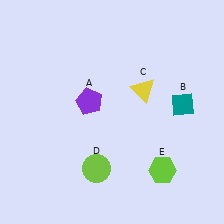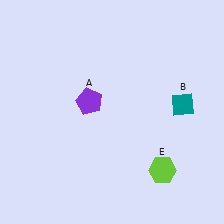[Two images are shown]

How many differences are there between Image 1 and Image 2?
There are 2 differences between the two images.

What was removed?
The lime circle (D), the yellow triangle (C) were removed in Image 2.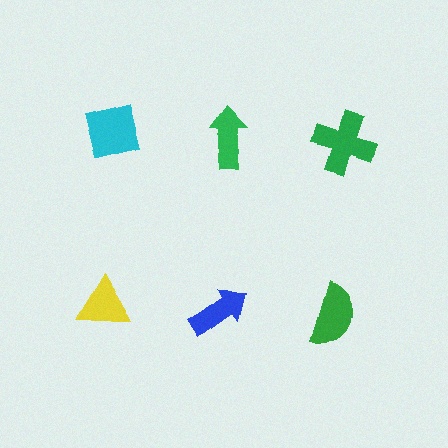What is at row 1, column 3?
A green cross.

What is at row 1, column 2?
A green arrow.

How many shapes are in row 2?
3 shapes.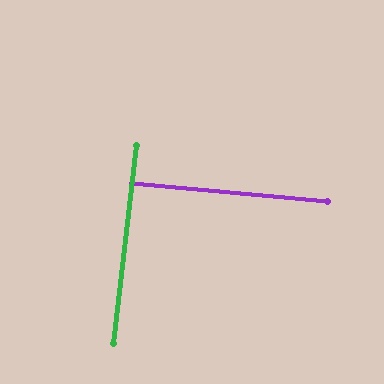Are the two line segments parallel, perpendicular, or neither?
Perpendicular — they meet at approximately 89°.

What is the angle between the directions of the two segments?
Approximately 89 degrees.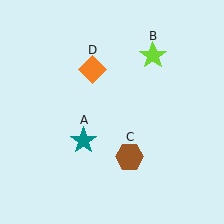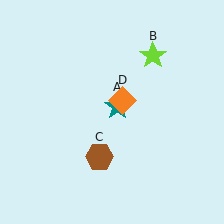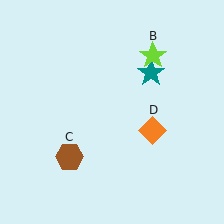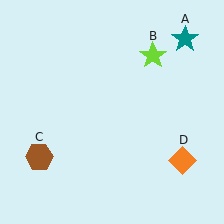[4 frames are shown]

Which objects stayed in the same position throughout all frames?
Lime star (object B) remained stationary.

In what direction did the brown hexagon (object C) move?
The brown hexagon (object C) moved left.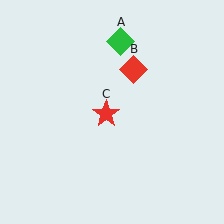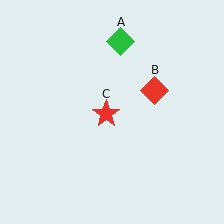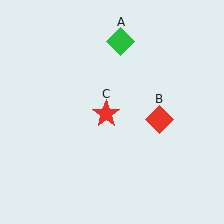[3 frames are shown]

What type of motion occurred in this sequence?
The red diamond (object B) rotated clockwise around the center of the scene.